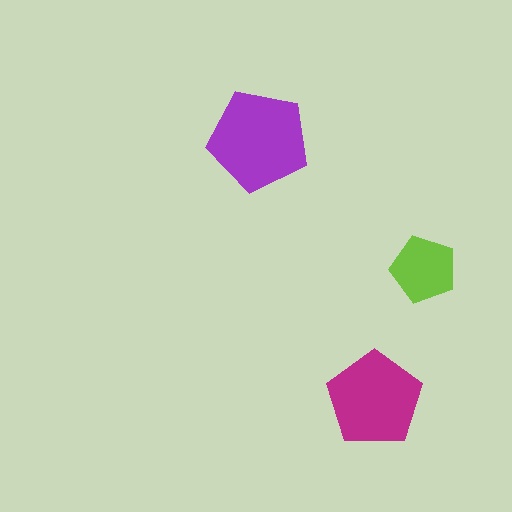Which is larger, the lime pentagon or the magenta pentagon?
The magenta one.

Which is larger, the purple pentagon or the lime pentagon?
The purple one.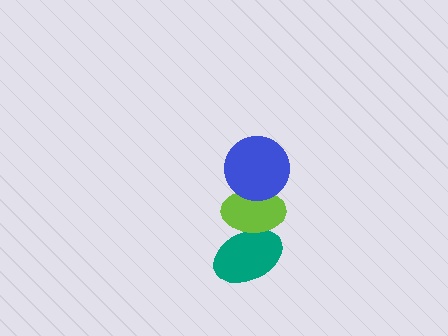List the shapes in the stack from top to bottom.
From top to bottom: the blue circle, the lime ellipse, the teal ellipse.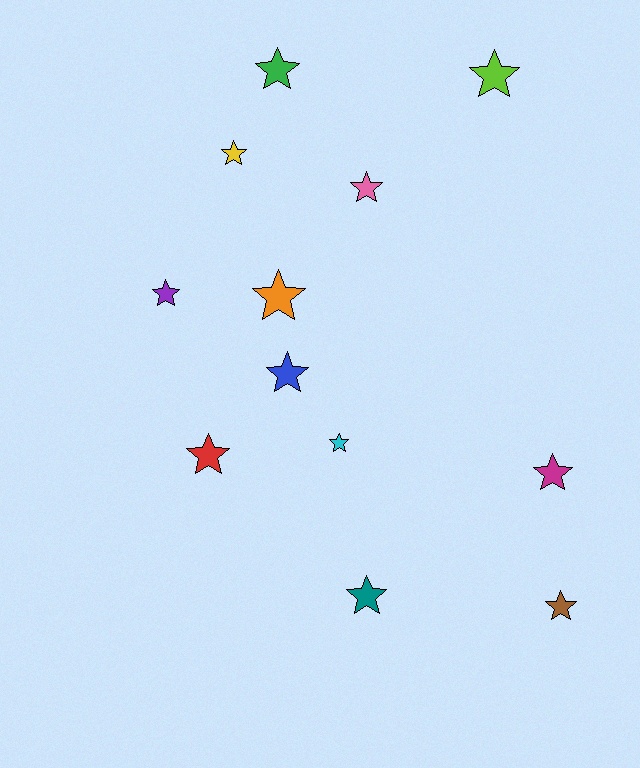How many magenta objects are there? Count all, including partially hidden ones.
There is 1 magenta object.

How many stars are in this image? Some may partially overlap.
There are 12 stars.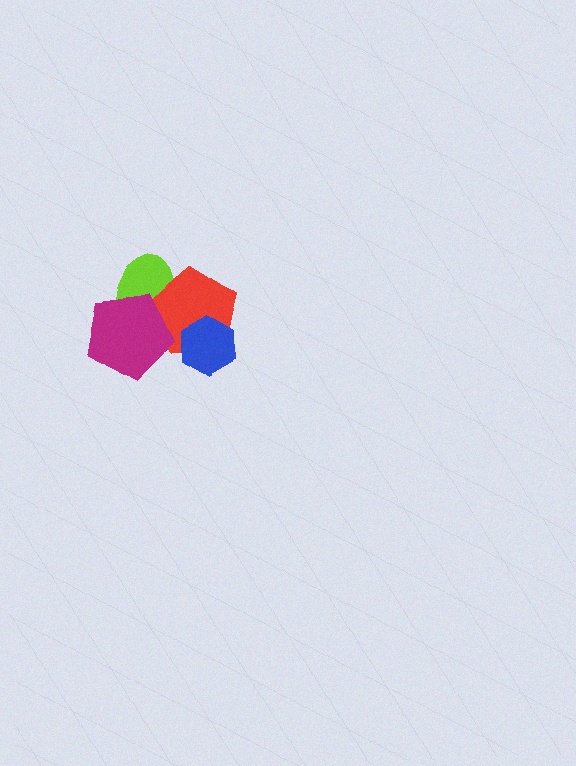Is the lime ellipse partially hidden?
Yes, it is partially covered by another shape.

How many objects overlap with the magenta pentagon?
2 objects overlap with the magenta pentagon.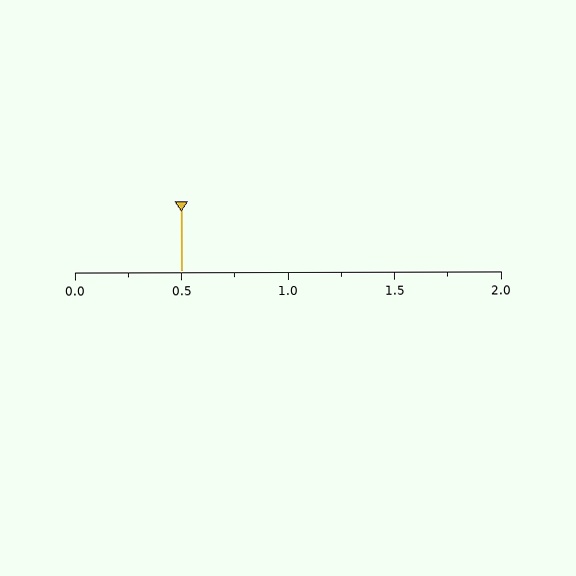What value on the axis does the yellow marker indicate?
The marker indicates approximately 0.5.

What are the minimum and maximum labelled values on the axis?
The axis runs from 0.0 to 2.0.